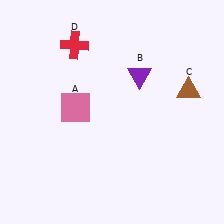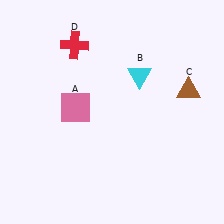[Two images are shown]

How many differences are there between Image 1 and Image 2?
There is 1 difference between the two images.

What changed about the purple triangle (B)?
In Image 1, B is purple. In Image 2, it changed to cyan.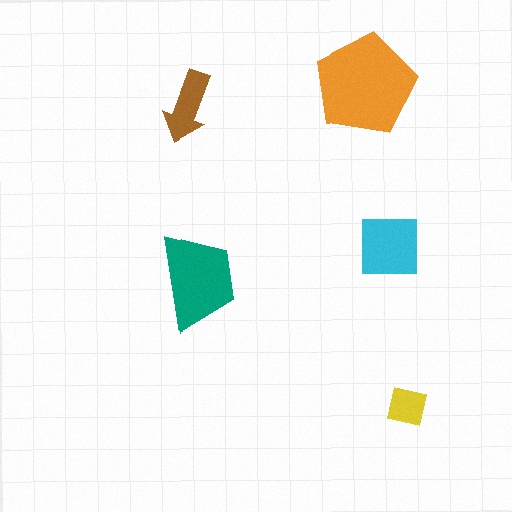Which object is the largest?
The orange pentagon.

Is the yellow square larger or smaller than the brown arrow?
Smaller.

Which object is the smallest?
The yellow square.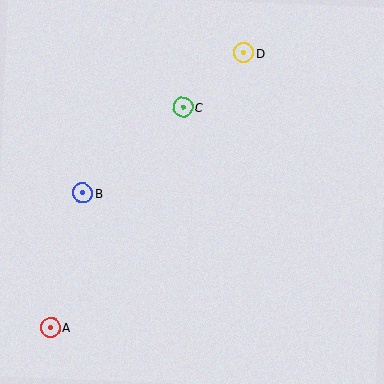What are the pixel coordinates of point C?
Point C is at (183, 107).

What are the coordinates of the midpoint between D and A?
The midpoint between D and A is at (147, 190).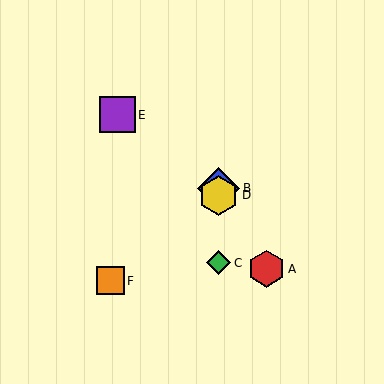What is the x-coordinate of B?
Object B is at x≈219.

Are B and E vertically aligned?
No, B is at x≈219 and E is at x≈117.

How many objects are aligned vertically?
3 objects (B, C, D) are aligned vertically.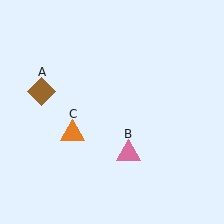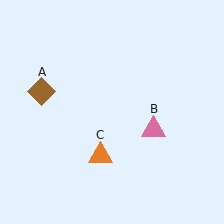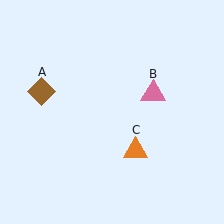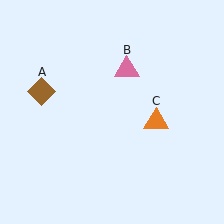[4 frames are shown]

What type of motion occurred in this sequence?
The pink triangle (object B), orange triangle (object C) rotated counterclockwise around the center of the scene.